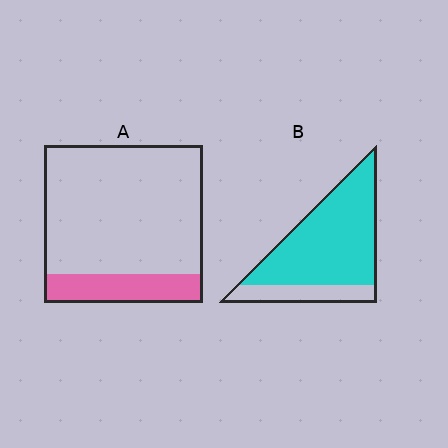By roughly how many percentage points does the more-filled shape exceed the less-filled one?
By roughly 60 percentage points (B over A).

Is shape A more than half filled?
No.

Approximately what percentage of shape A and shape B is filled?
A is approximately 20% and B is approximately 80%.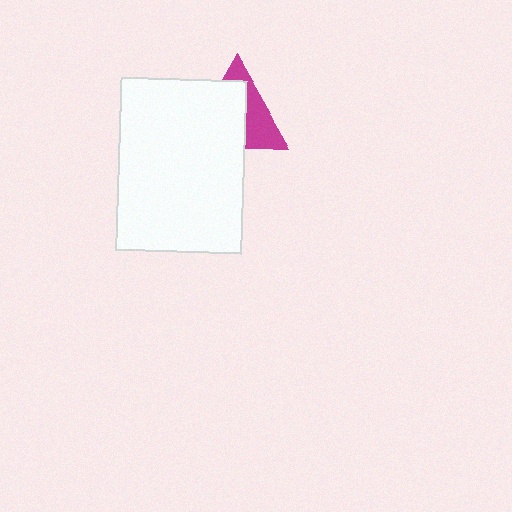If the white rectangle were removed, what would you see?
You would see the complete magenta triangle.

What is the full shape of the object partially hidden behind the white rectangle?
The partially hidden object is a magenta triangle.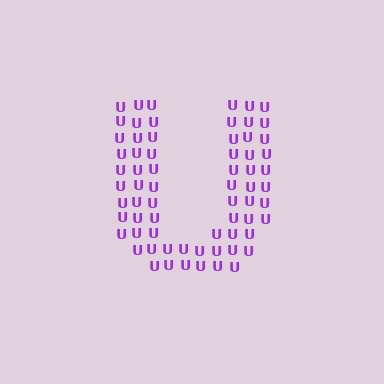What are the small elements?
The small elements are letter U's.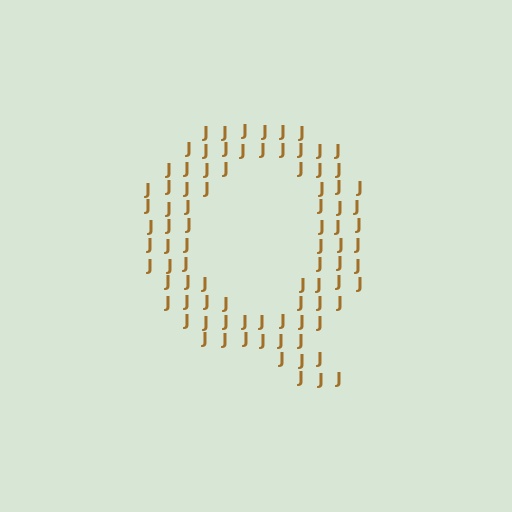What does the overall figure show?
The overall figure shows the letter Q.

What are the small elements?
The small elements are letter J's.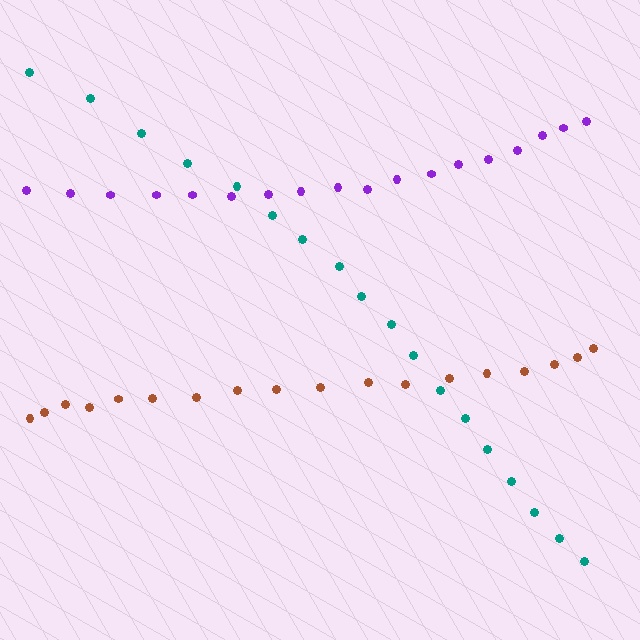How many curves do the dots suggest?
There are 3 distinct paths.